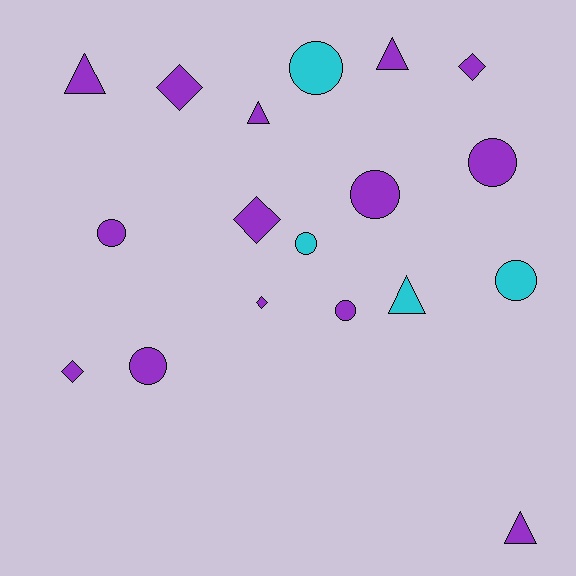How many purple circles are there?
There are 5 purple circles.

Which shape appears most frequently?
Circle, with 8 objects.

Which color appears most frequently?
Purple, with 14 objects.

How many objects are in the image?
There are 18 objects.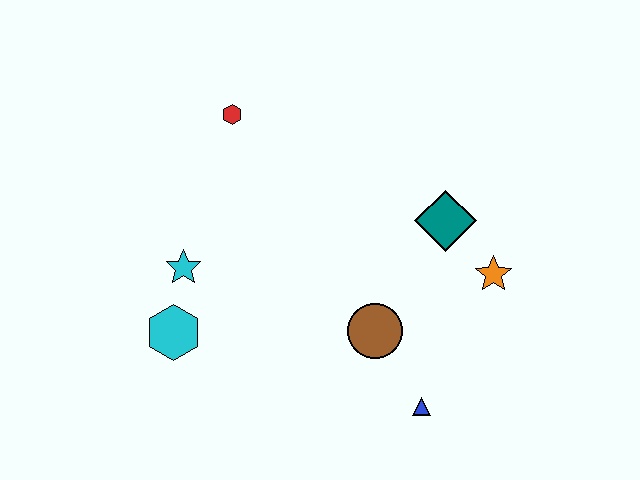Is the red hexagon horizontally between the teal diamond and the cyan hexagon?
Yes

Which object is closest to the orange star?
The teal diamond is closest to the orange star.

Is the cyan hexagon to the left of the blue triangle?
Yes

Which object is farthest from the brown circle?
The red hexagon is farthest from the brown circle.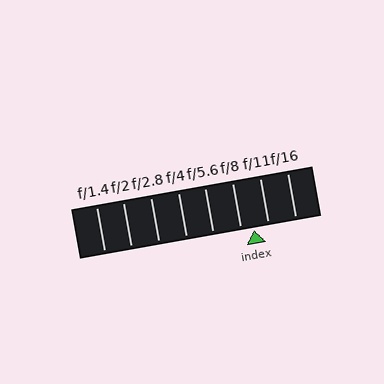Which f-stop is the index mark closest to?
The index mark is closest to f/8.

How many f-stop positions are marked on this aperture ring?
There are 8 f-stop positions marked.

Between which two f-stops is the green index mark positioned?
The index mark is between f/8 and f/11.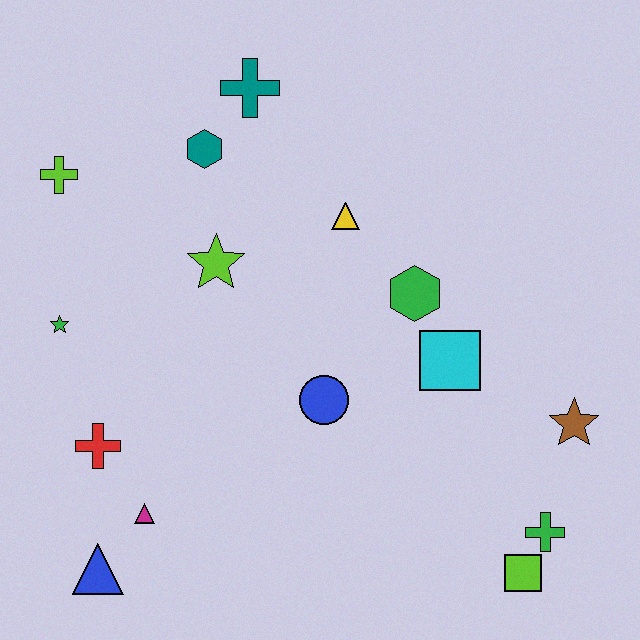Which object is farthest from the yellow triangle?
The blue triangle is farthest from the yellow triangle.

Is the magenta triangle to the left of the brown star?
Yes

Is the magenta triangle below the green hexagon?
Yes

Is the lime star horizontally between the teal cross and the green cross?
No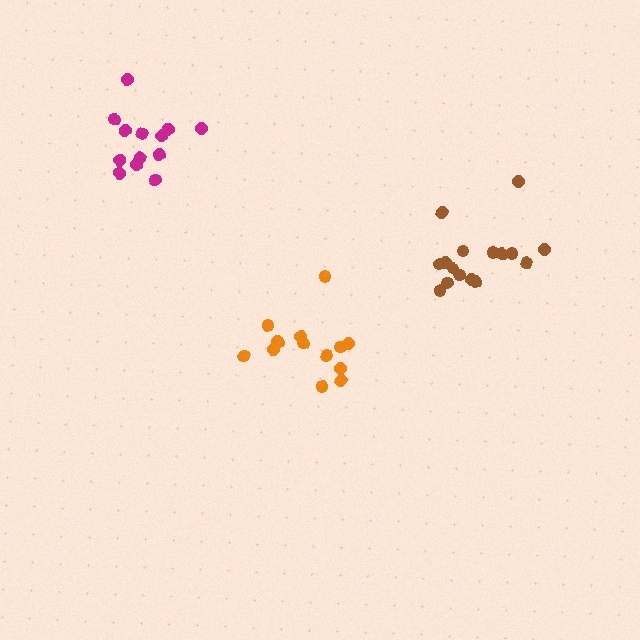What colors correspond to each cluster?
The clusters are colored: magenta, orange, brown.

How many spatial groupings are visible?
There are 3 spatial groupings.